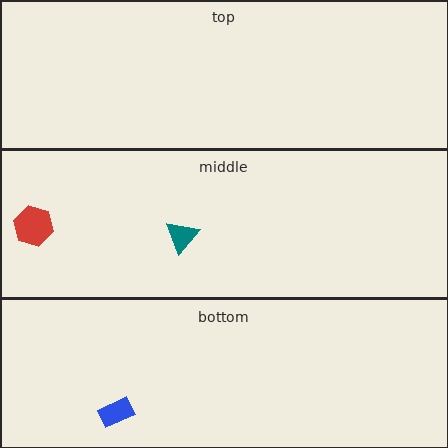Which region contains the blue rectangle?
The bottom region.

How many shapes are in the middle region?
2.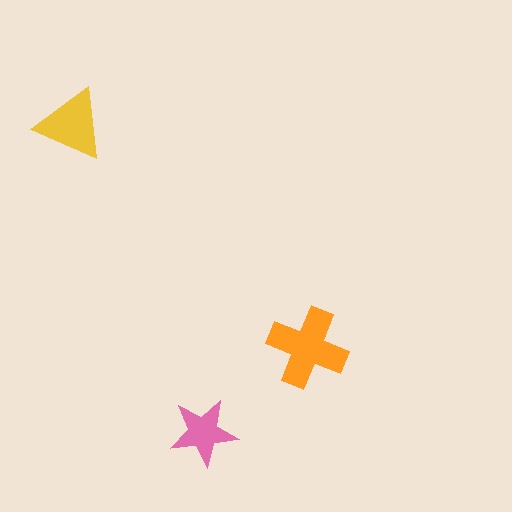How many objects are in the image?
There are 3 objects in the image.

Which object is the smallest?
The pink star.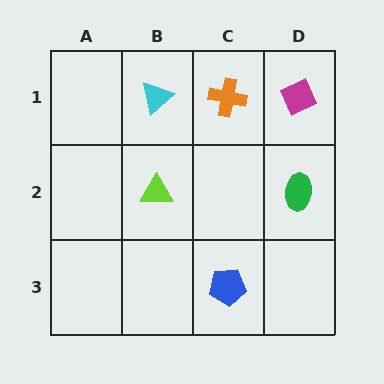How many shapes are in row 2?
2 shapes.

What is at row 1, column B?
A cyan triangle.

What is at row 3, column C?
A blue pentagon.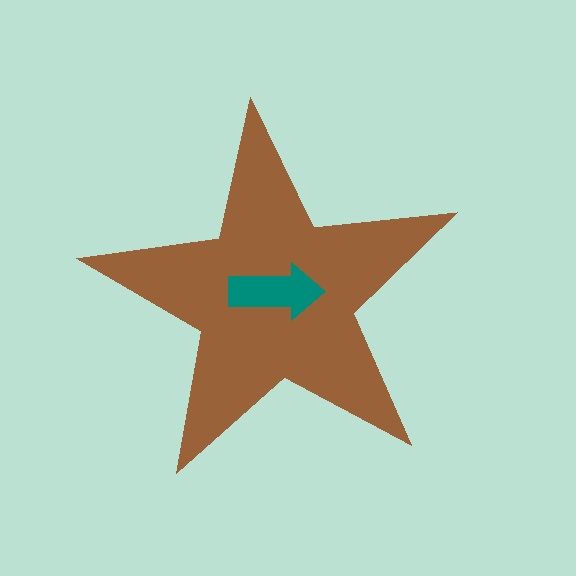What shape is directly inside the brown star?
The teal arrow.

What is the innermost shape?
The teal arrow.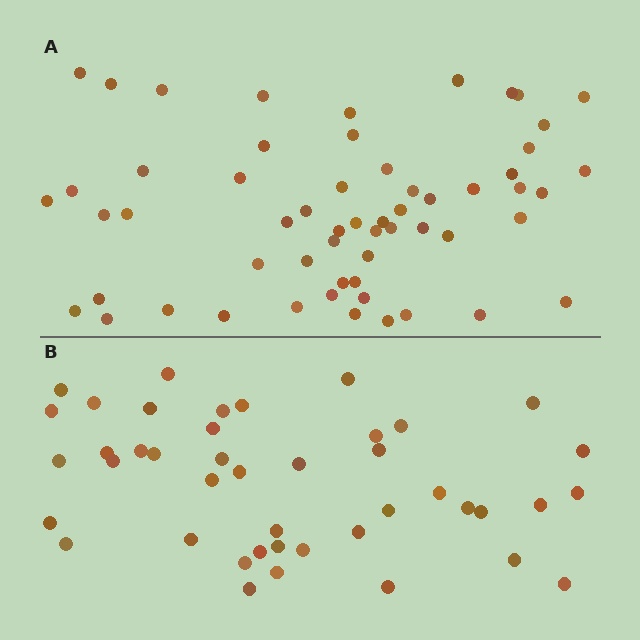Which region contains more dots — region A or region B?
Region A (the top region) has more dots.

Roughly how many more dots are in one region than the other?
Region A has approximately 15 more dots than region B.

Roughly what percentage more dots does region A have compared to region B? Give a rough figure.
About 35% more.